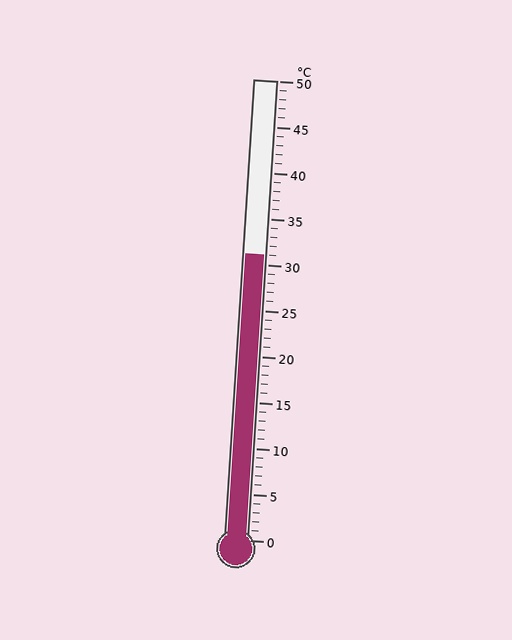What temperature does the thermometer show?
The thermometer shows approximately 31°C.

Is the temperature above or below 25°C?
The temperature is above 25°C.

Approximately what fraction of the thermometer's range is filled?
The thermometer is filled to approximately 60% of its range.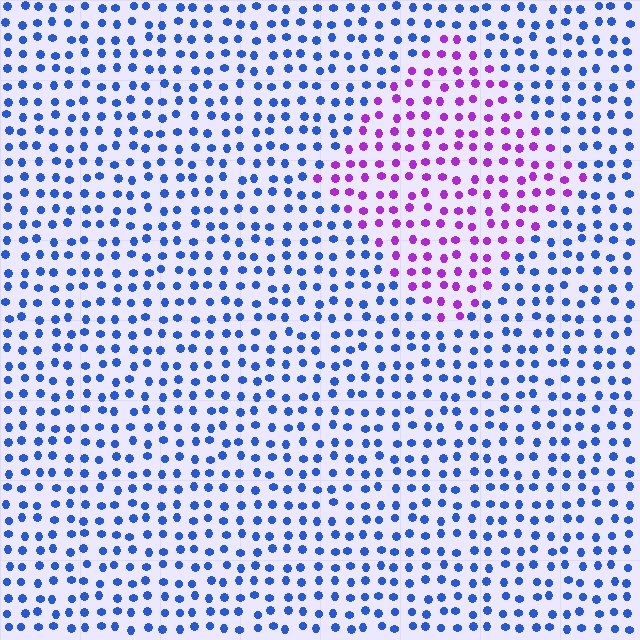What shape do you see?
I see a diamond.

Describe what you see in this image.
The image is filled with small blue elements in a uniform arrangement. A diamond-shaped region is visible where the elements are tinted to a slightly different hue, forming a subtle color boundary.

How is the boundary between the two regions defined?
The boundary is defined purely by a slight shift in hue (about 66 degrees). Spacing, size, and orientation are identical on both sides.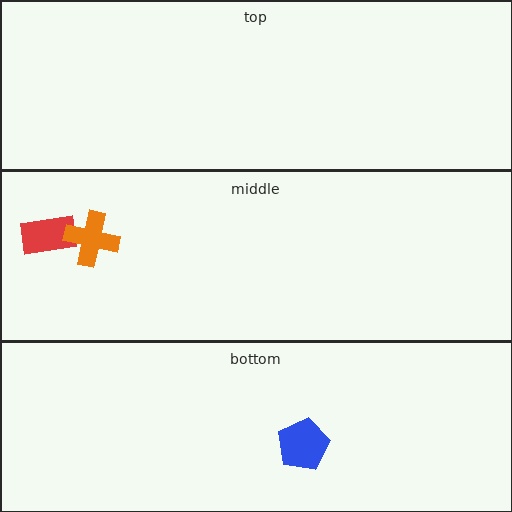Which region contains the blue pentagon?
The bottom region.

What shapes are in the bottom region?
The blue pentagon.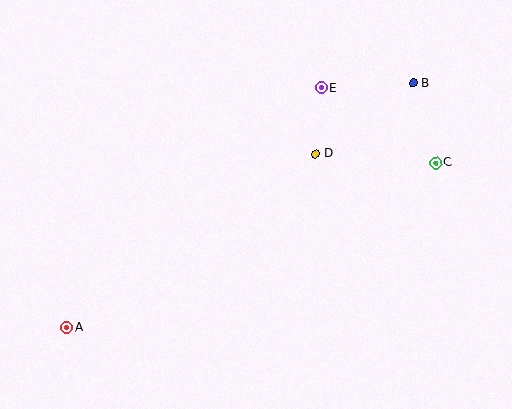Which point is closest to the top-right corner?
Point B is closest to the top-right corner.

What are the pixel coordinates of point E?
Point E is at (322, 88).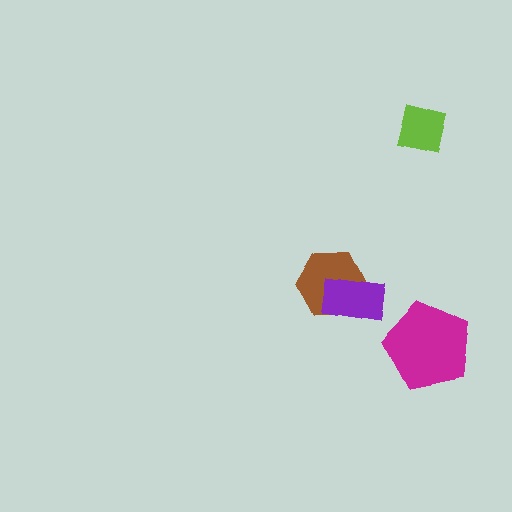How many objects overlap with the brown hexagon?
1 object overlaps with the brown hexagon.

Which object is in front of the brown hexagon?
The purple rectangle is in front of the brown hexagon.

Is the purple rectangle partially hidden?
No, no other shape covers it.